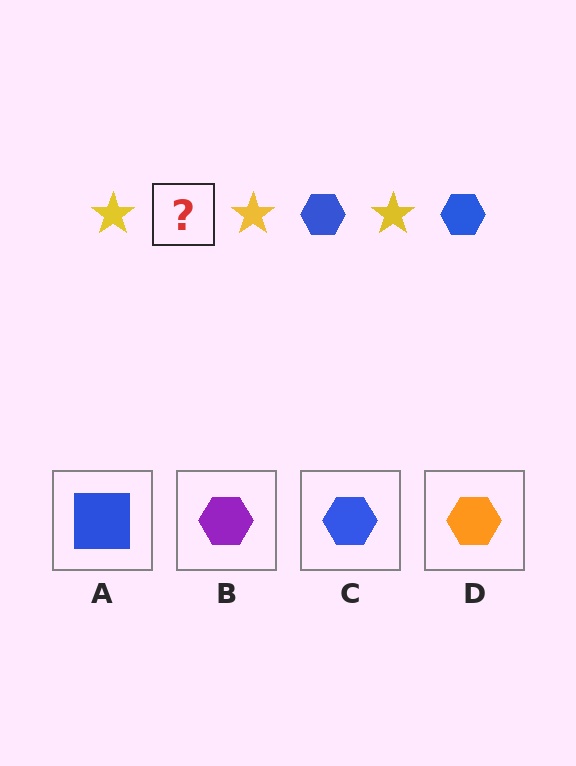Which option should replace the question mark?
Option C.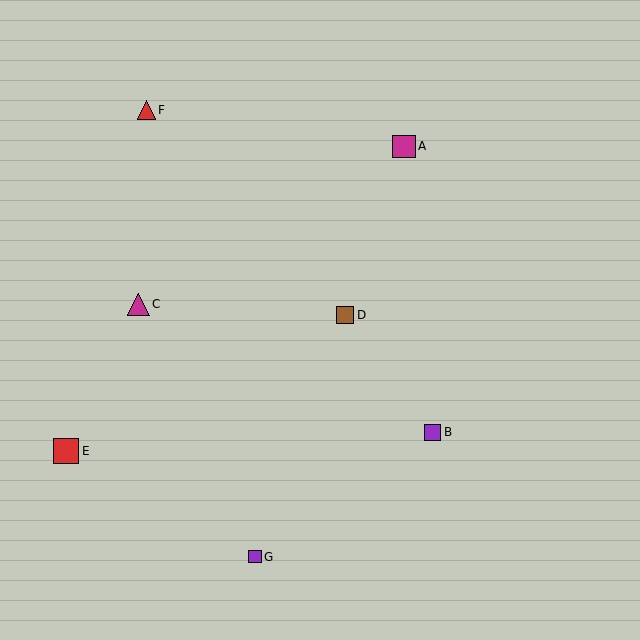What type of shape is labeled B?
Shape B is a purple square.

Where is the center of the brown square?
The center of the brown square is at (345, 315).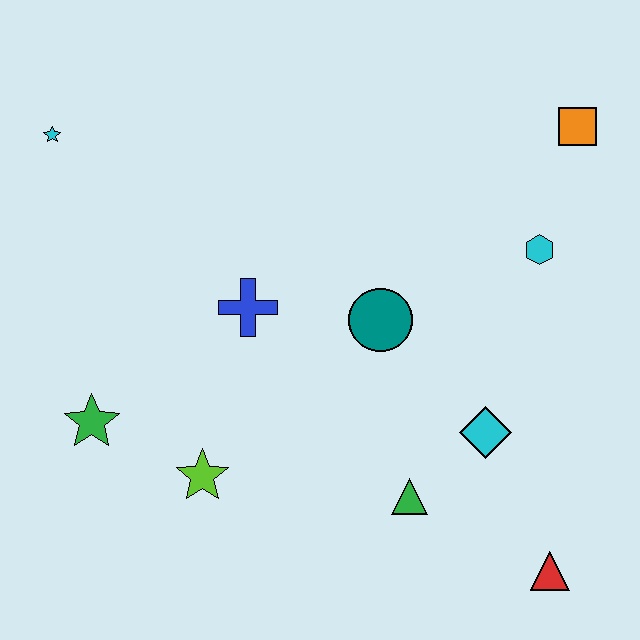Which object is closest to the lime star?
The green star is closest to the lime star.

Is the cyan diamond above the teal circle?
No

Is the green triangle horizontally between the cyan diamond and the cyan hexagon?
No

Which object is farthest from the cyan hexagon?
The cyan star is farthest from the cyan hexagon.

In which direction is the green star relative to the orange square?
The green star is to the left of the orange square.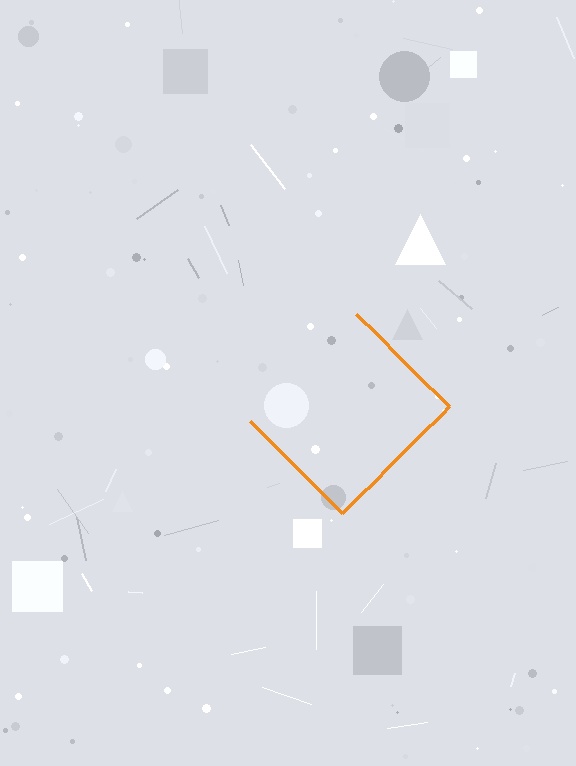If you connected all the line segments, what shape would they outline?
They would outline a diamond.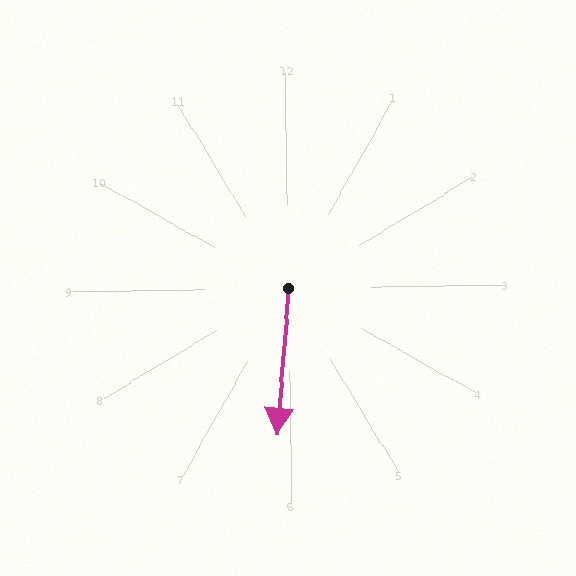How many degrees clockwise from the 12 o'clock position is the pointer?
Approximately 185 degrees.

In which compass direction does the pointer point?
South.